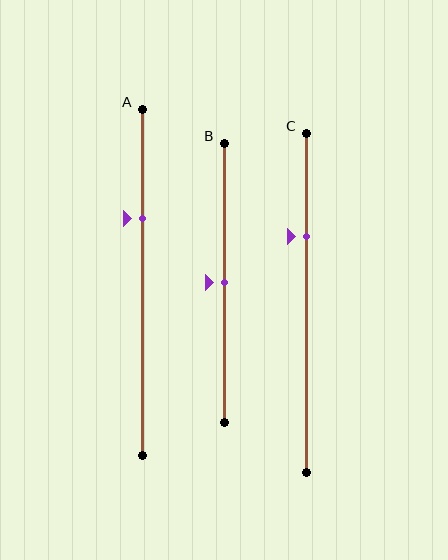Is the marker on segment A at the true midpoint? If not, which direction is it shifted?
No, the marker on segment A is shifted upward by about 19% of the segment length.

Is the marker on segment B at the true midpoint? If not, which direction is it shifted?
Yes, the marker on segment B is at the true midpoint.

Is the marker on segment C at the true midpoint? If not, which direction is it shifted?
No, the marker on segment C is shifted upward by about 20% of the segment length.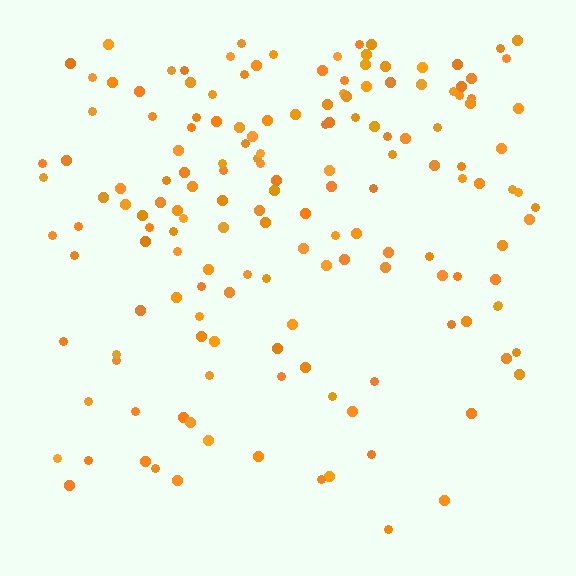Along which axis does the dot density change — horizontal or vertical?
Vertical.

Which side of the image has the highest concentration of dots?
The top.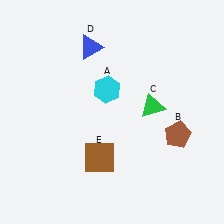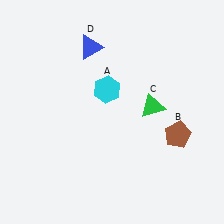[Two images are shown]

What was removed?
The brown square (E) was removed in Image 2.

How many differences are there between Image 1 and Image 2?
There is 1 difference between the two images.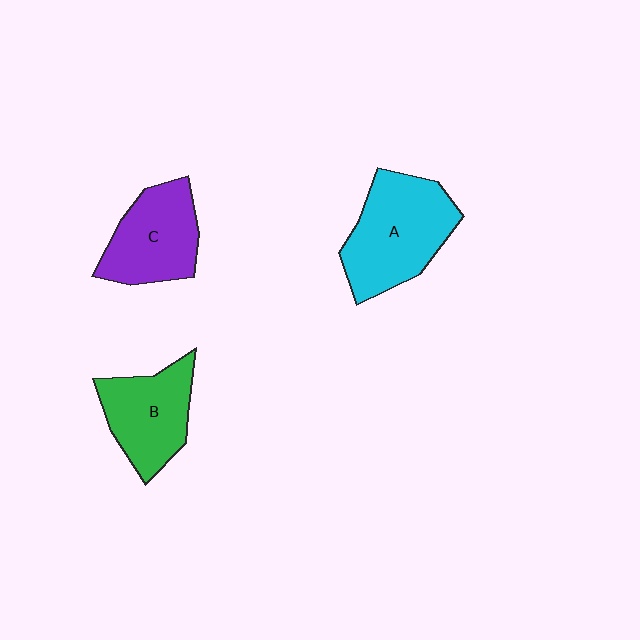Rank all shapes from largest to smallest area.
From largest to smallest: A (cyan), C (purple), B (green).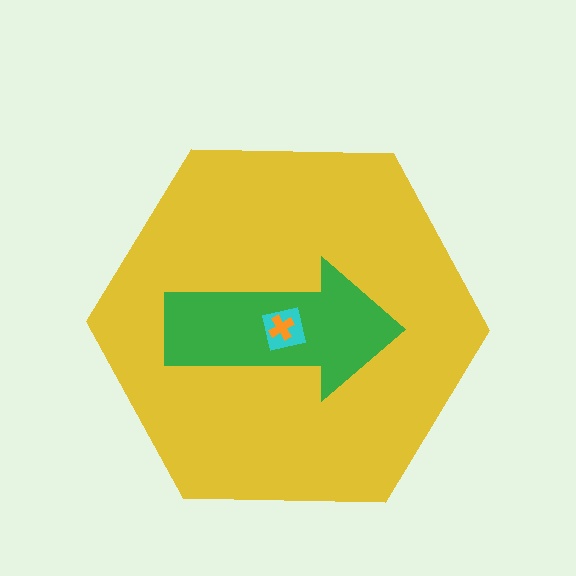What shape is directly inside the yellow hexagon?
The green arrow.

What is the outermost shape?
The yellow hexagon.